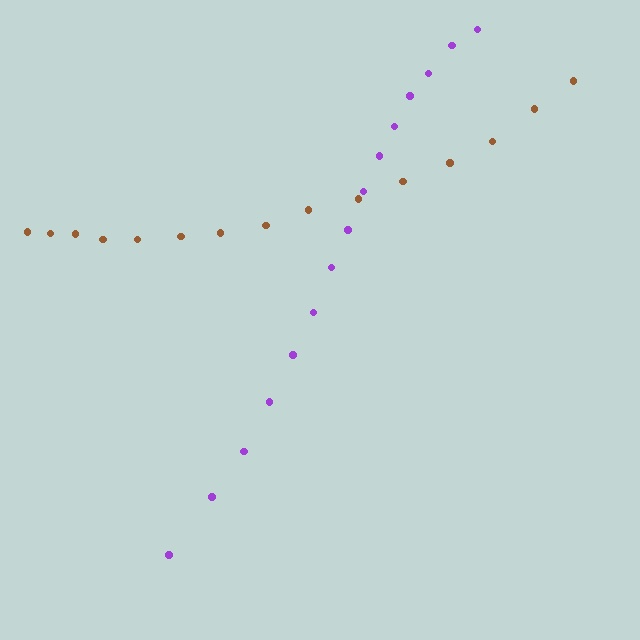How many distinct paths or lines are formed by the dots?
There are 2 distinct paths.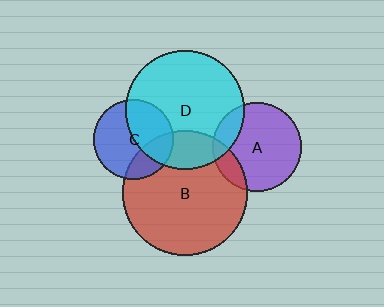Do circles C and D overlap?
Yes.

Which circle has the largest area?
Circle B (red).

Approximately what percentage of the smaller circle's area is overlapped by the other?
Approximately 45%.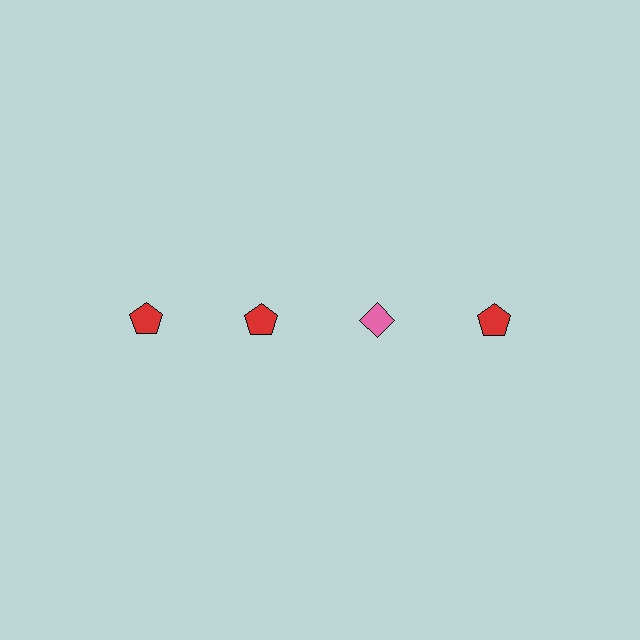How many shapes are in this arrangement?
There are 4 shapes arranged in a grid pattern.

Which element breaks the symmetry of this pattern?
The pink diamond in the top row, center column breaks the symmetry. All other shapes are red pentagons.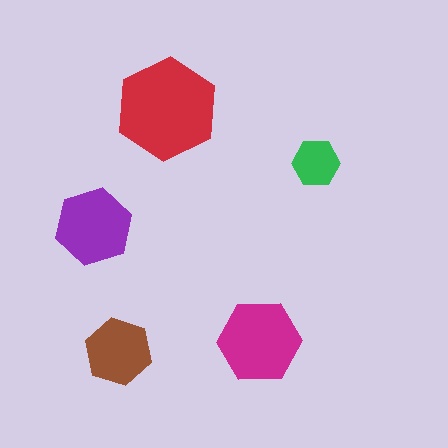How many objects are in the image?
There are 5 objects in the image.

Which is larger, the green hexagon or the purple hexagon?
The purple one.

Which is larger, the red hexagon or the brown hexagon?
The red one.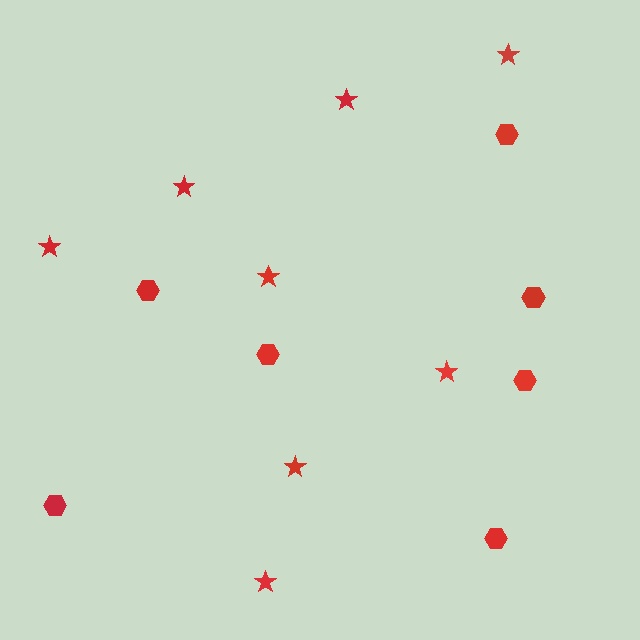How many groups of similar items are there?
There are 2 groups: one group of hexagons (7) and one group of stars (8).